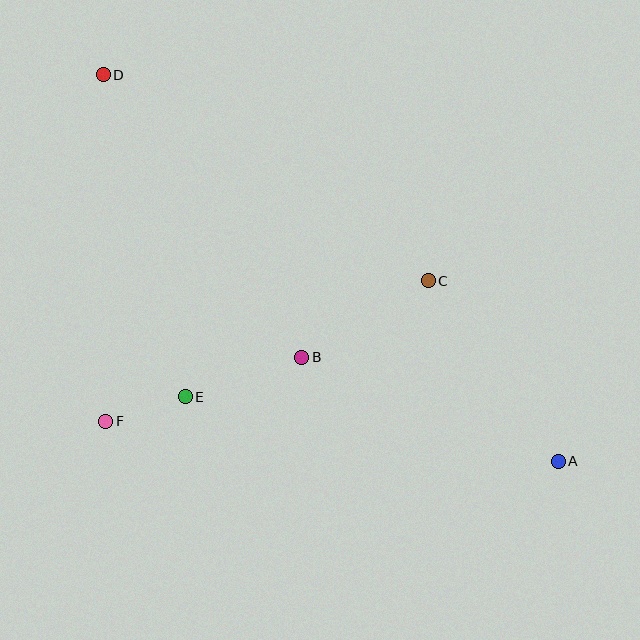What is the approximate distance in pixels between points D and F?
The distance between D and F is approximately 347 pixels.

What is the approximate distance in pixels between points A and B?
The distance between A and B is approximately 277 pixels.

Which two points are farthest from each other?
Points A and D are farthest from each other.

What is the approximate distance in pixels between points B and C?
The distance between B and C is approximately 148 pixels.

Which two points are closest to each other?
Points E and F are closest to each other.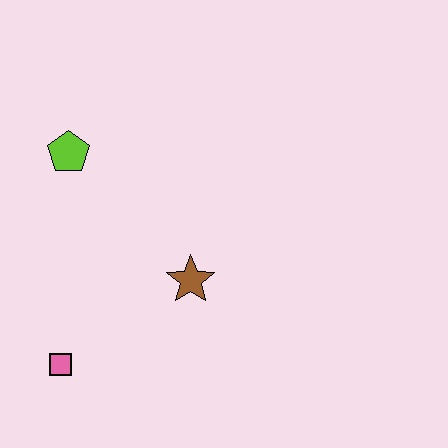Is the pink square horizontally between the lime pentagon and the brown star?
No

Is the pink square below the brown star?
Yes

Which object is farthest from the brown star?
The lime pentagon is farthest from the brown star.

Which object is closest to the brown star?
The pink square is closest to the brown star.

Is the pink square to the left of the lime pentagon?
Yes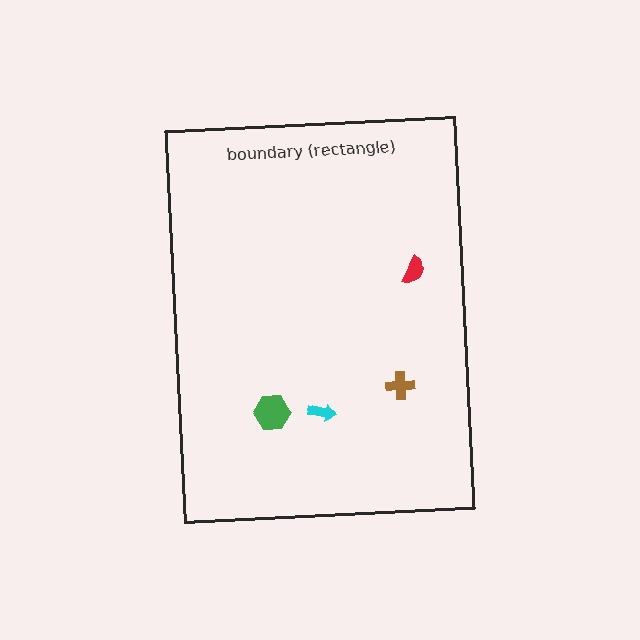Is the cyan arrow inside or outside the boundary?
Inside.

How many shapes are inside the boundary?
4 inside, 0 outside.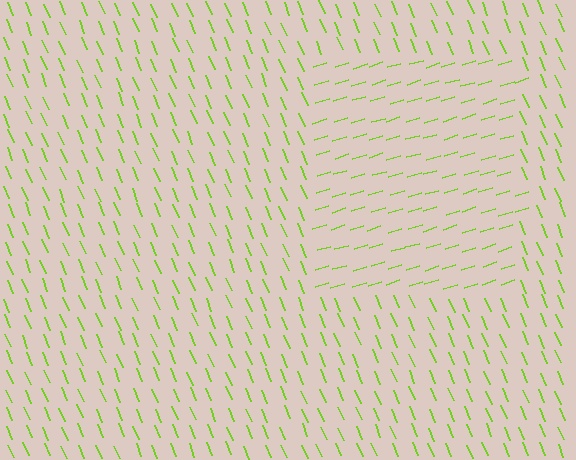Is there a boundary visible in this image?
Yes, there is a texture boundary formed by a change in line orientation.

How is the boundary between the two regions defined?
The boundary is defined purely by a change in line orientation (approximately 85 degrees difference). All lines are the same color and thickness.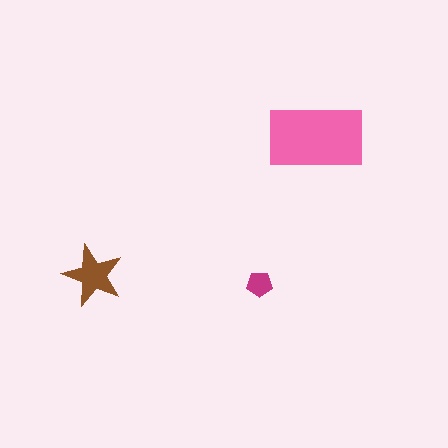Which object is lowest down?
The magenta pentagon is bottommost.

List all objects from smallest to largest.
The magenta pentagon, the brown star, the pink rectangle.